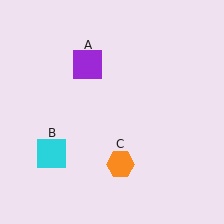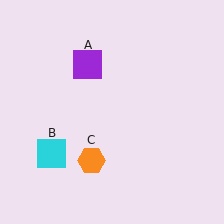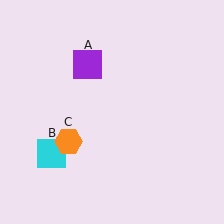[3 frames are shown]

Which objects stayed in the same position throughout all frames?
Purple square (object A) and cyan square (object B) remained stationary.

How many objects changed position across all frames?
1 object changed position: orange hexagon (object C).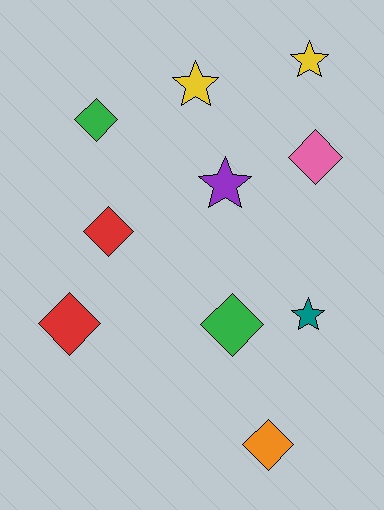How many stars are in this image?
There are 4 stars.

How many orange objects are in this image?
There is 1 orange object.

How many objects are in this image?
There are 10 objects.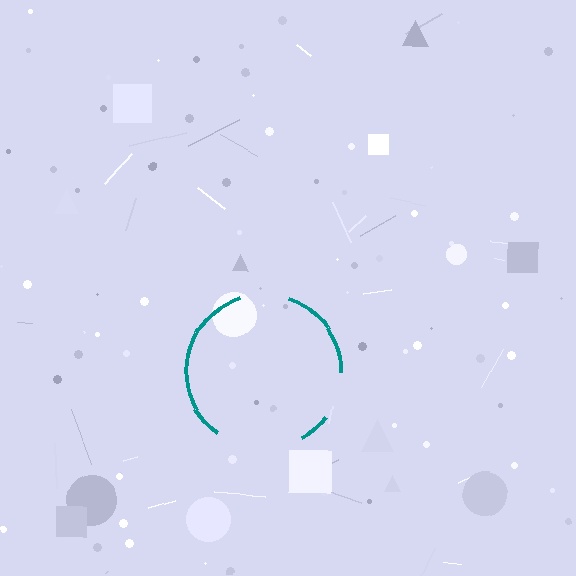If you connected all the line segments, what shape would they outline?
They would outline a circle.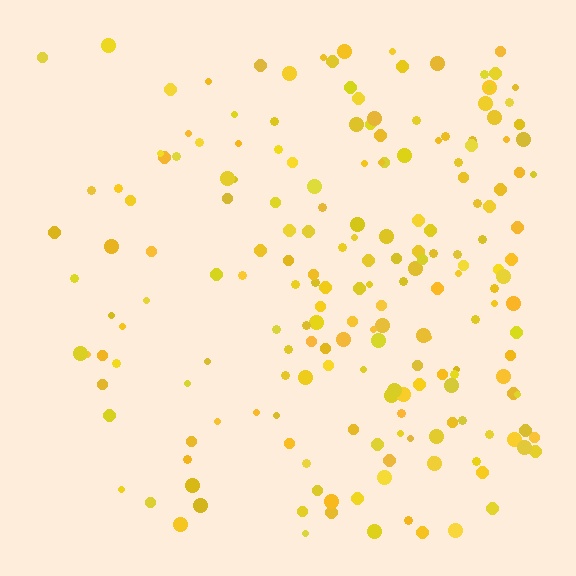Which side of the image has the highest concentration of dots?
The right.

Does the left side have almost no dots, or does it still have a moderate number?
Still a moderate number, just noticeably fewer than the right.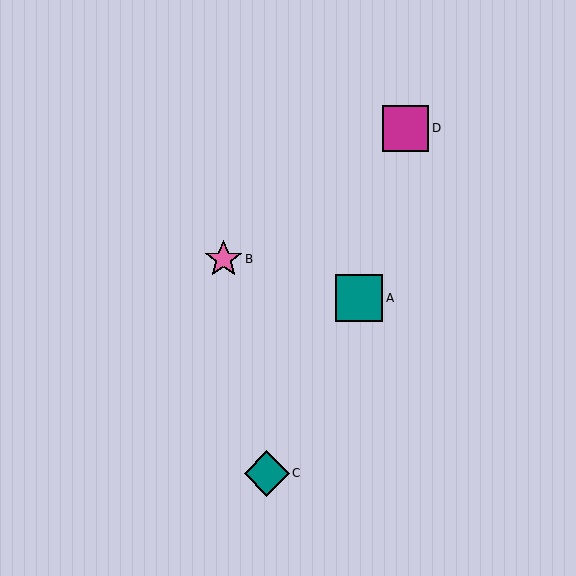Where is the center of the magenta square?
The center of the magenta square is at (405, 128).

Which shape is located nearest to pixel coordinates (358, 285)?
The teal square (labeled A) at (359, 298) is nearest to that location.